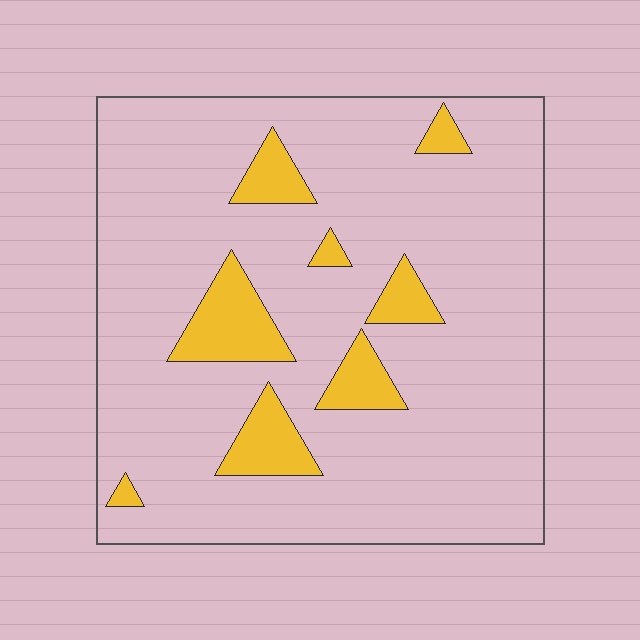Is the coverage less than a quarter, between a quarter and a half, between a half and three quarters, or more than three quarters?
Less than a quarter.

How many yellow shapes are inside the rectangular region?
8.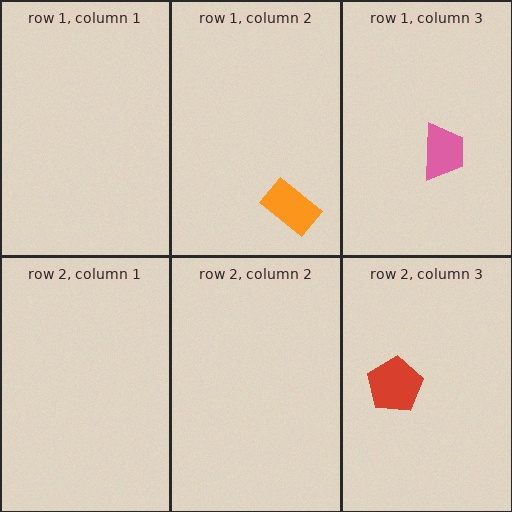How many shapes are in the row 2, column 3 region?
1.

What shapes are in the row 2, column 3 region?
The red pentagon.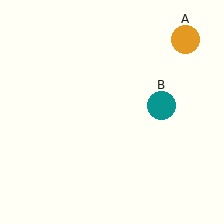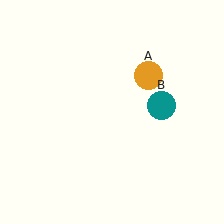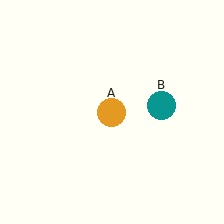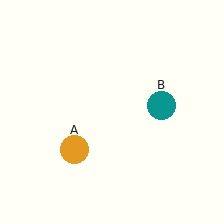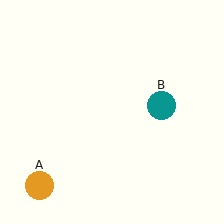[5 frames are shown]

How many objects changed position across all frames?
1 object changed position: orange circle (object A).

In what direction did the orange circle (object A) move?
The orange circle (object A) moved down and to the left.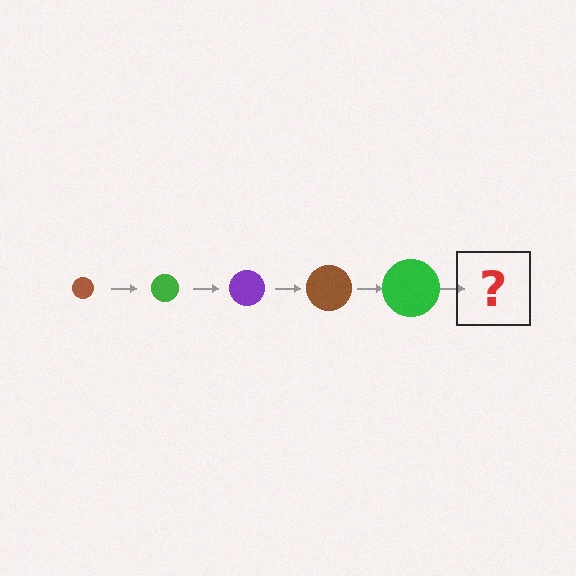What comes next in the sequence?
The next element should be a purple circle, larger than the previous one.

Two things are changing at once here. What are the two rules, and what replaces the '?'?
The two rules are that the circle grows larger each step and the color cycles through brown, green, and purple. The '?' should be a purple circle, larger than the previous one.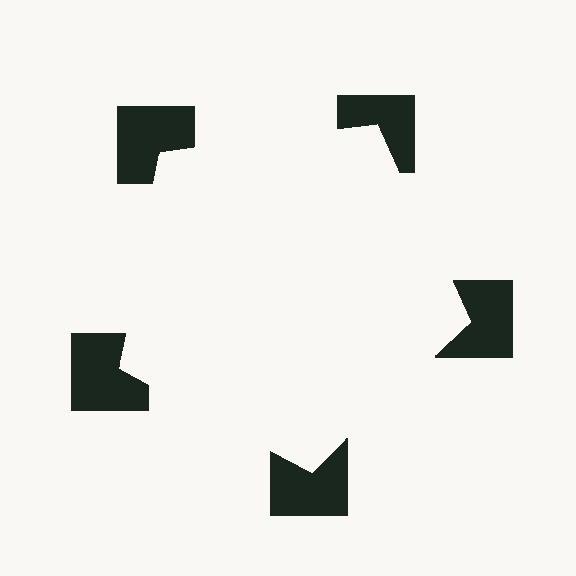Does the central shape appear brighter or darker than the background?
It typically appears slightly brighter than the background, even though no actual brightness change is drawn.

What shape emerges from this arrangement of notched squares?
An illusory pentagon — its edges are inferred from the aligned wedge cuts in the notched squares, not physically drawn.